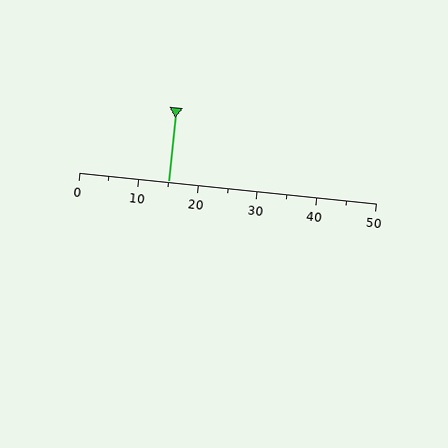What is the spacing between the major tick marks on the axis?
The major ticks are spaced 10 apart.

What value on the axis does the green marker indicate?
The marker indicates approximately 15.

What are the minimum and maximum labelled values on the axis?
The axis runs from 0 to 50.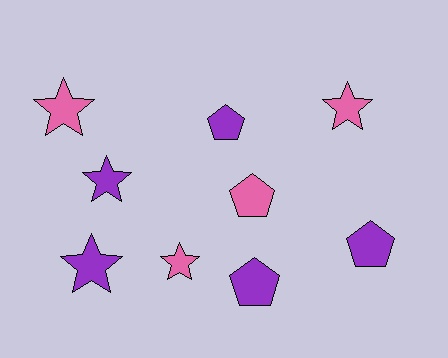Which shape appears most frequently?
Star, with 5 objects.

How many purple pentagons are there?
There are 3 purple pentagons.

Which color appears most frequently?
Purple, with 5 objects.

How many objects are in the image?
There are 9 objects.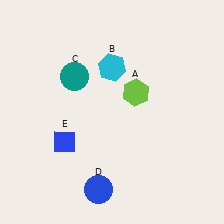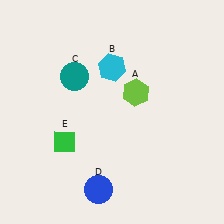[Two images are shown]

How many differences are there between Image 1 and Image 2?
There is 1 difference between the two images.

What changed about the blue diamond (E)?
In Image 1, E is blue. In Image 2, it changed to green.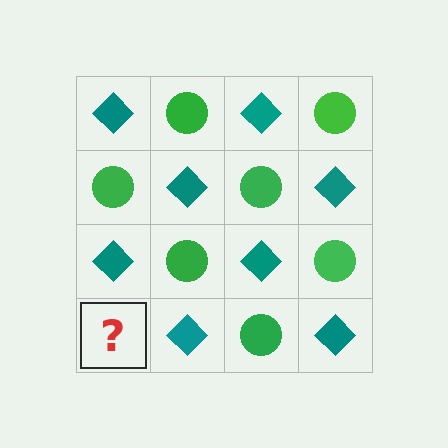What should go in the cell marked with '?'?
The missing cell should contain a green circle.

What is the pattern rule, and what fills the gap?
The rule is that it alternates teal diamond and green circle in a checkerboard pattern. The gap should be filled with a green circle.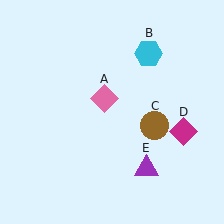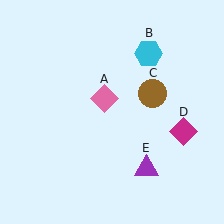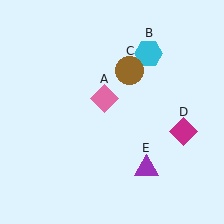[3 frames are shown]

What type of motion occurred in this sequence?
The brown circle (object C) rotated counterclockwise around the center of the scene.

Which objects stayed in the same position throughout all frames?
Pink diamond (object A) and cyan hexagon (object B) and magenta diamond (object D) and purple triangle (object E) remained stationary.